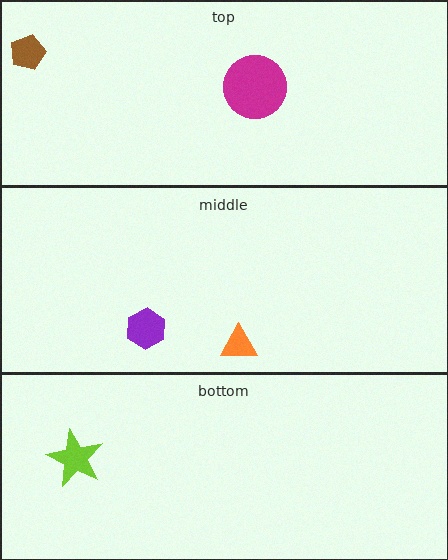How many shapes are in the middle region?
2.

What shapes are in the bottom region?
The lime star.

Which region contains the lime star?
The bottom region.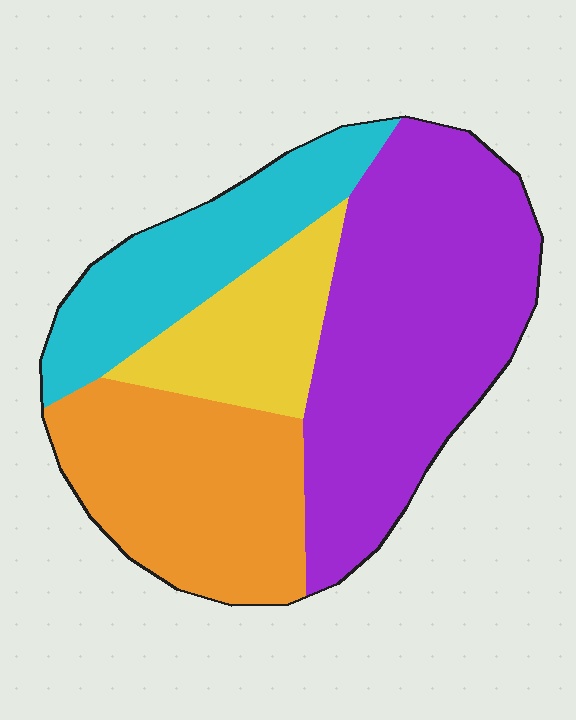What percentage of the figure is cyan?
Cyan takes up between a sixth and a third of the figure.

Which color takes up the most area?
Purple, at roughly 40%.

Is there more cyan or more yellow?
Cyan.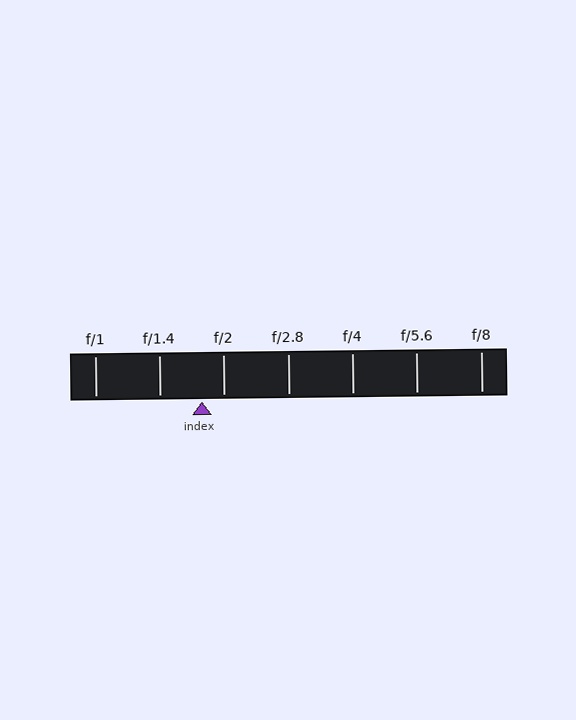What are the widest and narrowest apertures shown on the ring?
The widest aperture shown is f/1 and the narrowest is f/8.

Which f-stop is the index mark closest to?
The index mark is closest to f/2.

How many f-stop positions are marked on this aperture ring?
There are 7 f-stop positions marked.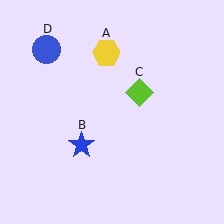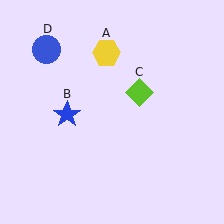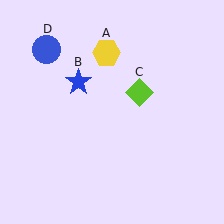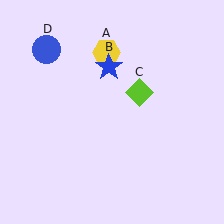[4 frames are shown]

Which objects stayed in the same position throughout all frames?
Yellow hexagon (object A) and lime diamond (object C) and blue circle (object D) remained stationary.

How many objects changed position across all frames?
1 object changed position: blue star (object B).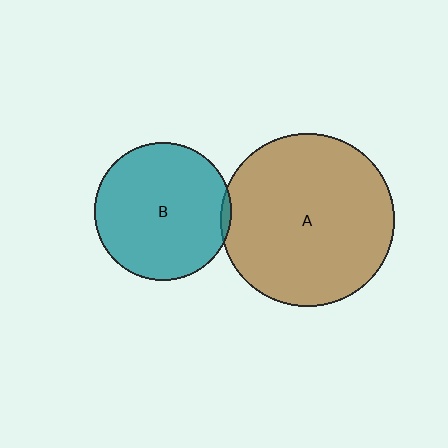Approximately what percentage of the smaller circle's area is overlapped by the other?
Approximately 5%.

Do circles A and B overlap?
Yes.